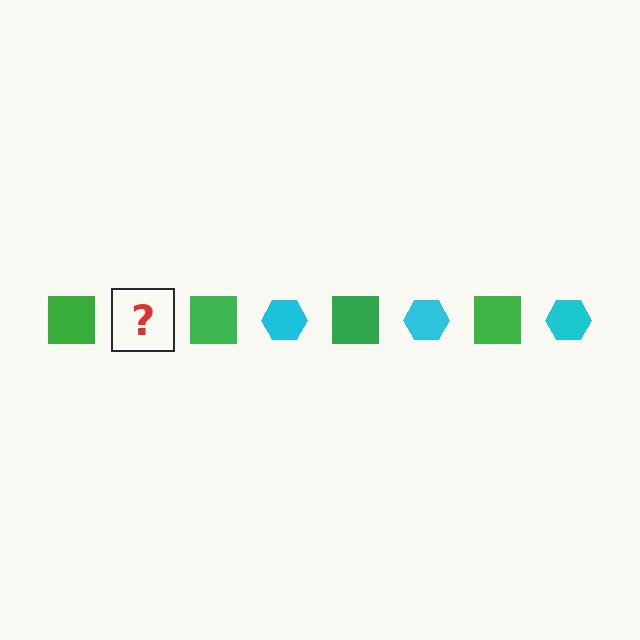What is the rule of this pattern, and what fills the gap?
The rule is that the pattern alternates between green square and cyan hexagon. The gap should be filled with a cyan hexagon.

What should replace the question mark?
The question mark should be replaced with a cyan hexagon.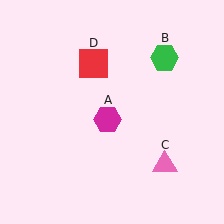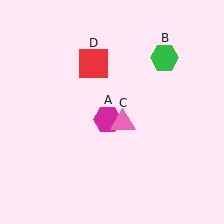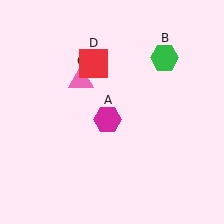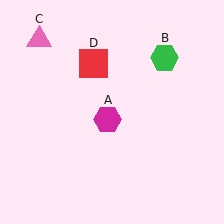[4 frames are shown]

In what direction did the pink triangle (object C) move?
The pink triangle (object C) moved up and to the left.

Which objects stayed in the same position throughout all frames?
Magenta hexagon (object A) and green hexagon (object B) and red square (object D) remained stationary.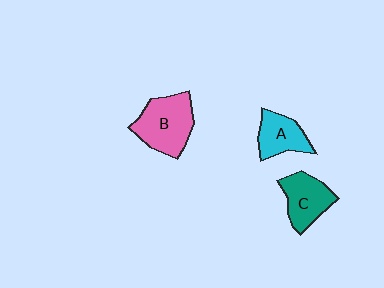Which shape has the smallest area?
Shape A (cyan).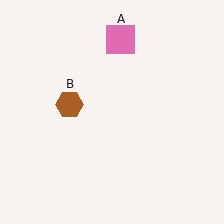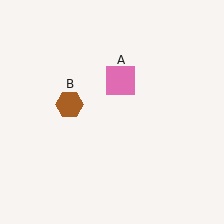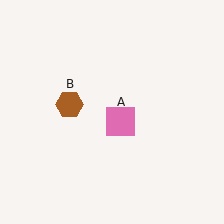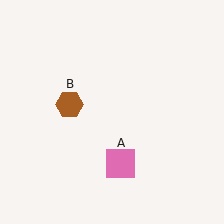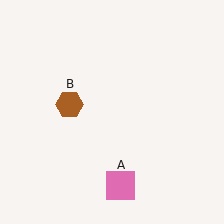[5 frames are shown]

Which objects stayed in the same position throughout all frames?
Brown hexagon (object B) remained stationary.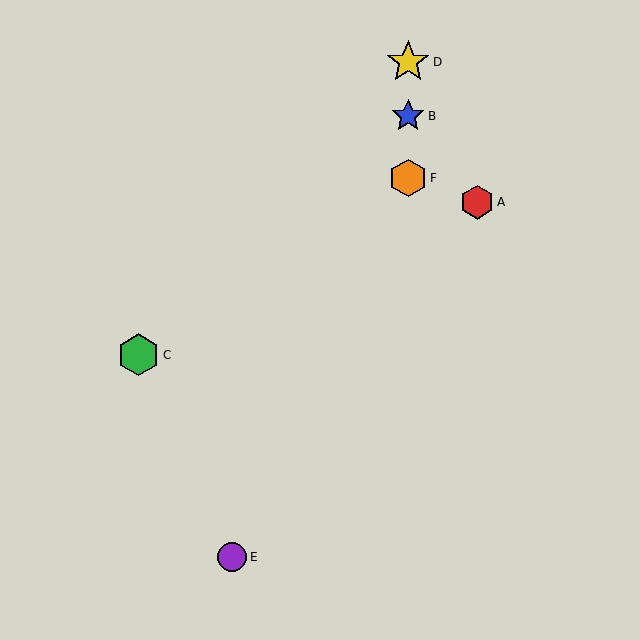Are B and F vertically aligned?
Yes, both are at x≈408.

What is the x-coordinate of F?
Object F is at x≈408.